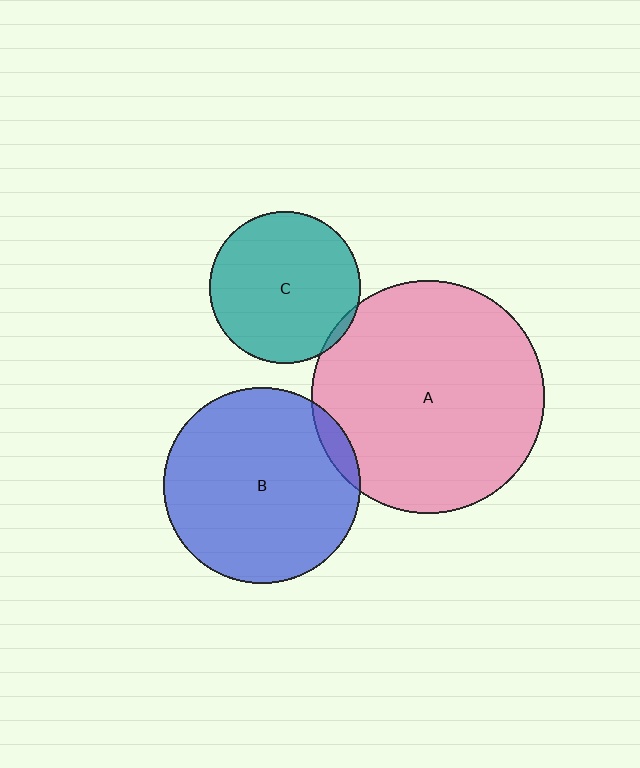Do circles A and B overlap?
Yes.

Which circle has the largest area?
Circle A (pink).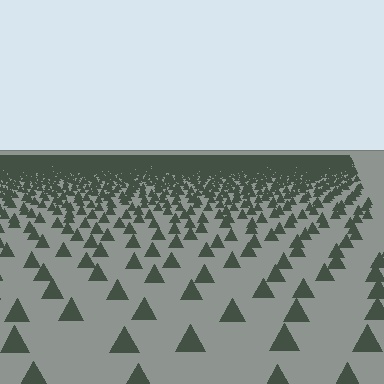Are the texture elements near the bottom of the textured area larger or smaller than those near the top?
Larger. Near the bottom, elements are closer to the viewer and appear at a bigger on-screen size.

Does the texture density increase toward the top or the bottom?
Density increases toward the top.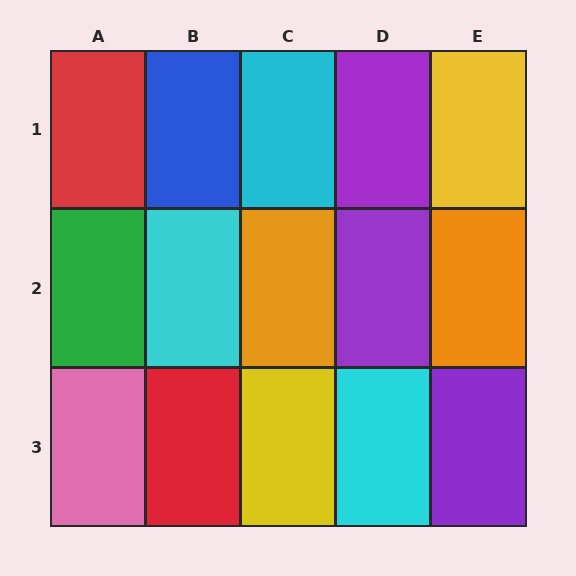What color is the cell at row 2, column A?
Green.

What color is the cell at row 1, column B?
Blue.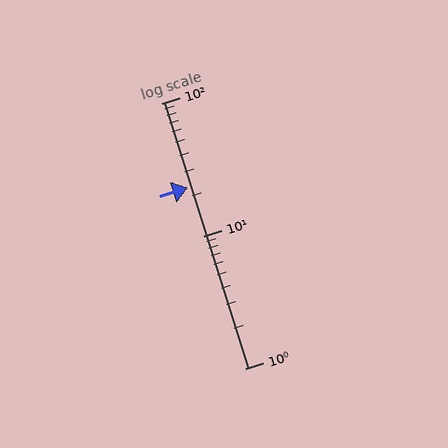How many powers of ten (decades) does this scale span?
The scale spans 2 decades, from 1 to 100.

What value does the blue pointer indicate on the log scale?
The pointer indicates approximately 23.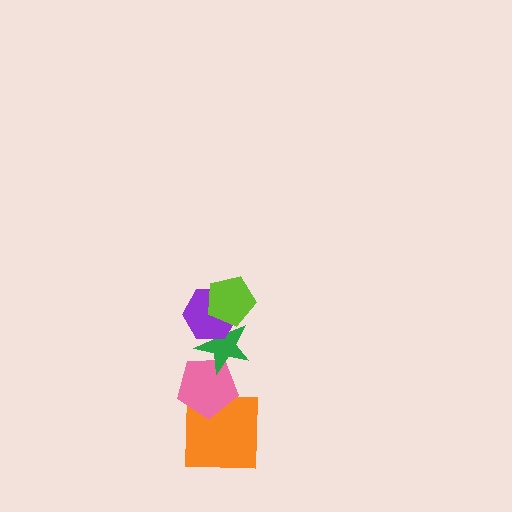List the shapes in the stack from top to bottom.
From top to bottom: the lime pentagon, the purple hexagon, the green star, the pink pentagon, the orange square.